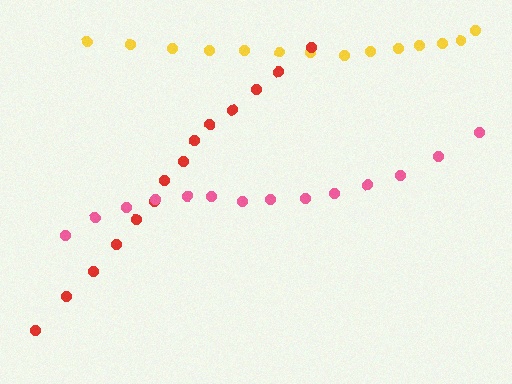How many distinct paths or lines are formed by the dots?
There are 3 distinct paths.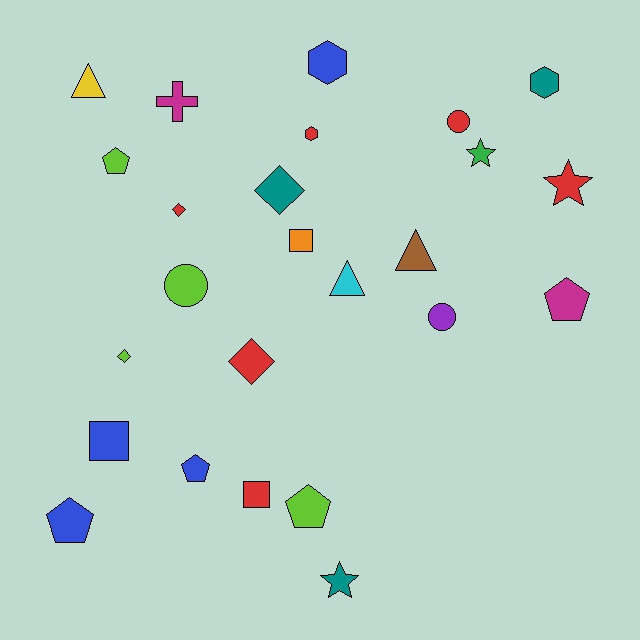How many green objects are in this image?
There is 1 green object.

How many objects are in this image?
There are 25 objects.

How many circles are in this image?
There are 3 circles.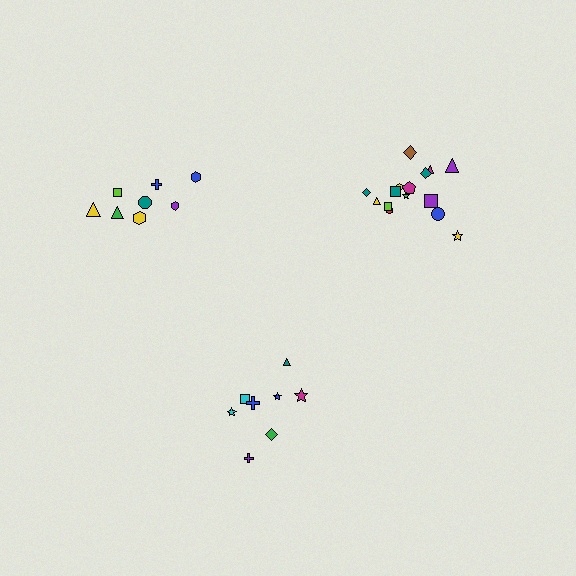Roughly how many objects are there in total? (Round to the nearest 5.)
Roughly 30 objects in total.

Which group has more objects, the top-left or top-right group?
The top-right group.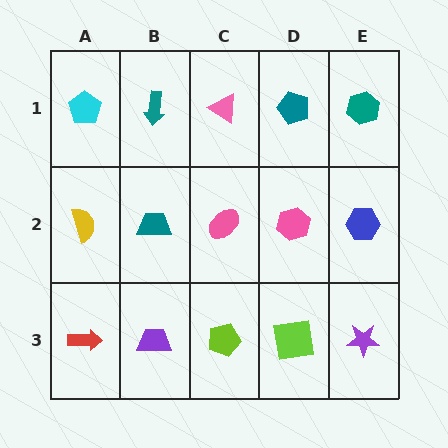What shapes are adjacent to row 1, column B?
A teal trapezoid (row 2, column B), a cyan pentagon (row 1, column A), a pink triangle (row 1, column C).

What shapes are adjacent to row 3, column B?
A teal trapezoid (row 2, column B), a red arrow (row 3, column A), a lime pentagon (row 3, column C).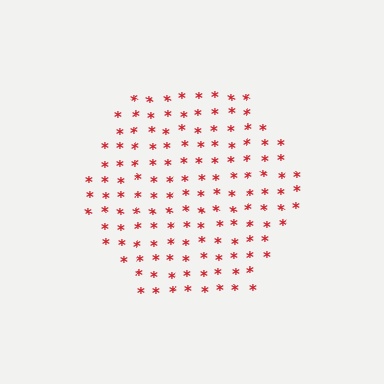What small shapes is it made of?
It is made of small asterisks.